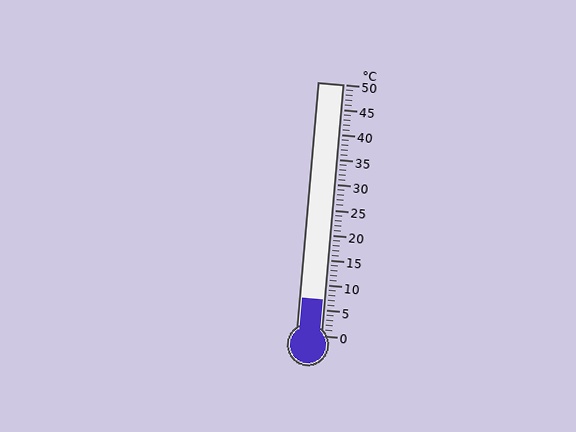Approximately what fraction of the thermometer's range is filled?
The thermometer is filled to approximately 15% of its range.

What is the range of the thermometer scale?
The thermometer scale ranges from 0°C to 50°C.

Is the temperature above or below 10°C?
The temperature is below 10°C.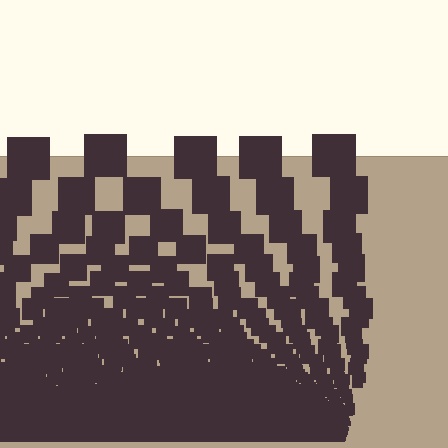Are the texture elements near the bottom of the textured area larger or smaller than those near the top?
Smaller. The gradient is inverted — elements near the bottom are smaller and denser.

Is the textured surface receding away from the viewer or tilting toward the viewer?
The surface appears to tilt toward the viewer. Texture elements get larger and sparser toward the top.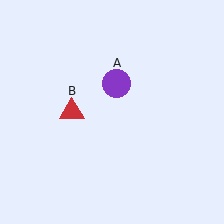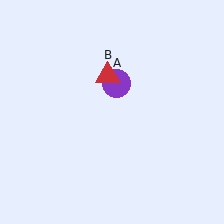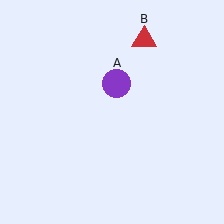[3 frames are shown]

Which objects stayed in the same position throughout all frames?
Purple circle (object A) remained stationary.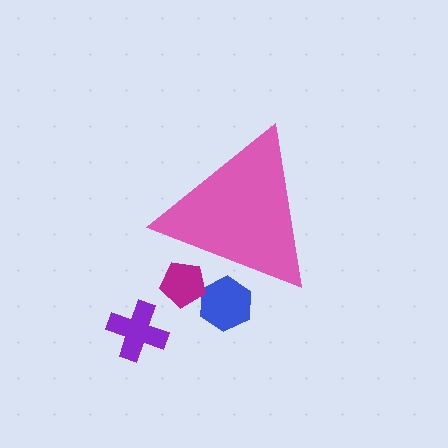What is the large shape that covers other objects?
A pink triangle.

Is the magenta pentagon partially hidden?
Yes, the magenta pentagon is partially hidden behind the pink triangle.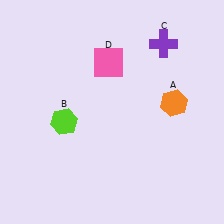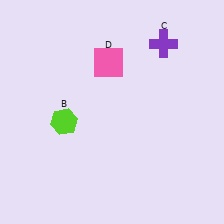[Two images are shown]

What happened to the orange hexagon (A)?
The orange hexagon (A) was removed in Image 2. It was in the top-right area of Image 1.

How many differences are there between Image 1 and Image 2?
There is 1 difference between the two images.